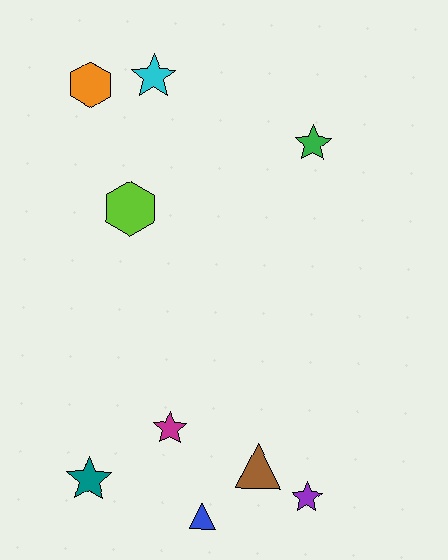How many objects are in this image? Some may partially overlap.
There are 9 objects.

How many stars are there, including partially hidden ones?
There are 5 stars.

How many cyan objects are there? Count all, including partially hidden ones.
There is 1 cyan object.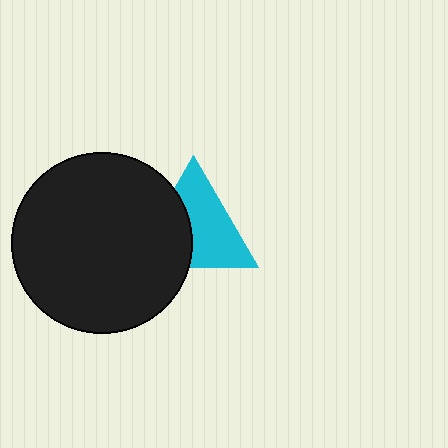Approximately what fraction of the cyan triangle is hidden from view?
Roughly 40% of the cyan triangle is hidden behind the black circle.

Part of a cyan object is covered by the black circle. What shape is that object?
It is a triangle.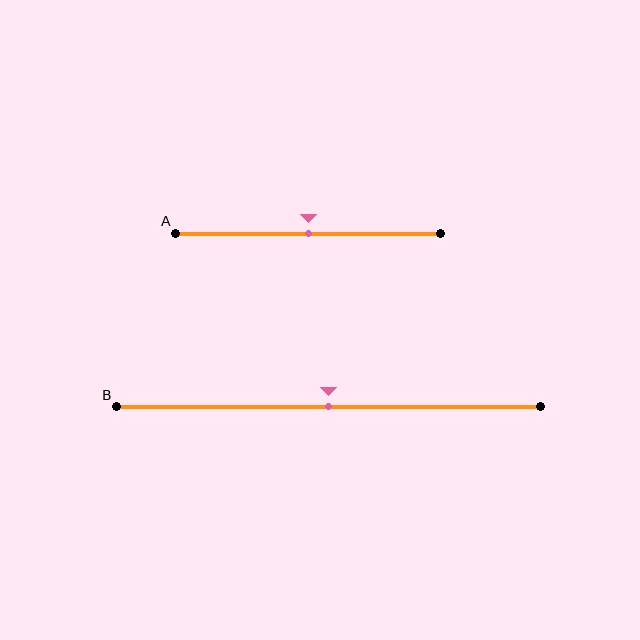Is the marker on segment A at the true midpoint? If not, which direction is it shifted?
Yes, the marker on segment A is at the true midpoint.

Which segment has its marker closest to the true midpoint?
Segment A has its marker closest to the true midpoint.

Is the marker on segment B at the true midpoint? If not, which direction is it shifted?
Yes, the marker on segment B is at the true midpoint.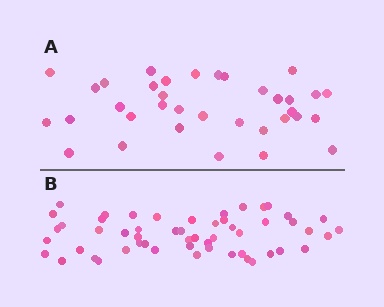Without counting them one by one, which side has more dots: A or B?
Region B (the bottom region) has more dots.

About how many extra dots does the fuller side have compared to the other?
Region B has approximately 20 more dots than region A.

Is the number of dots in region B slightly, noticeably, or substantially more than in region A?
Region B has substantially more. The ratio is roughly 1.5 to 1.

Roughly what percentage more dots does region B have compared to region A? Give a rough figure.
About 55% more.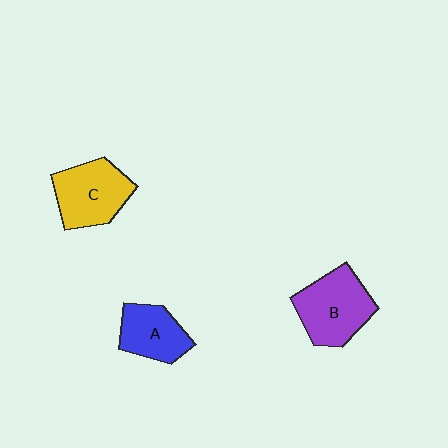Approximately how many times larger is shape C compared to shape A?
Approximately 1.3 times.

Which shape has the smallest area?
Shape A (blue).